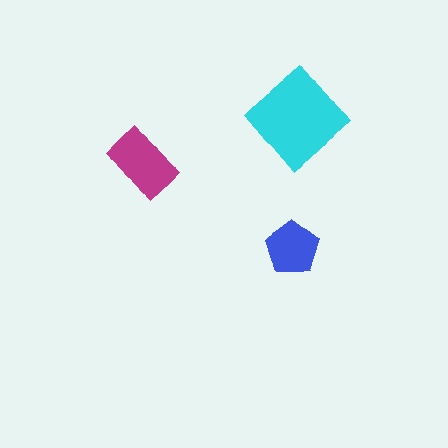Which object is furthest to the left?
The magenta rectangle is leftmost.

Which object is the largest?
The cyan diamond.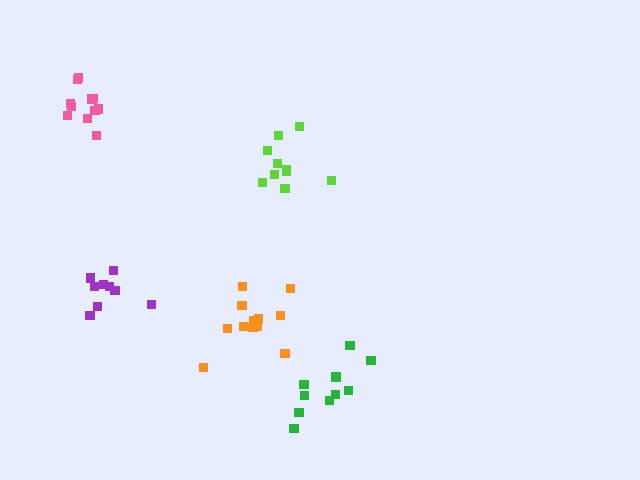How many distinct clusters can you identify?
There are 5 distinct clusters.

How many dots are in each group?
Group 1: 12 dots, Group 2: 10 dots, Group 3: 10 dots, Group 4: 9 dots, Group 5: 11 dots (52 total).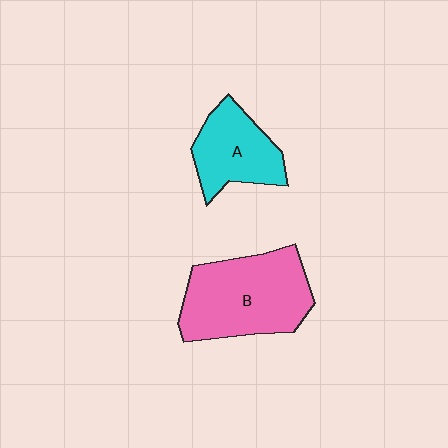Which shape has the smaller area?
Shape A (cyan).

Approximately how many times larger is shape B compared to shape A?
Approximately 1.6 times.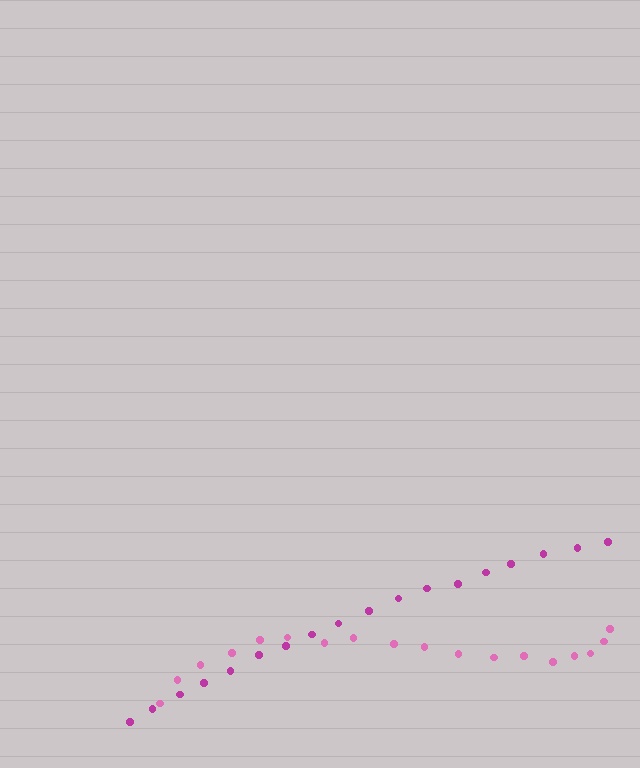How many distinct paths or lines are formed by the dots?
There are 2 distinct paths.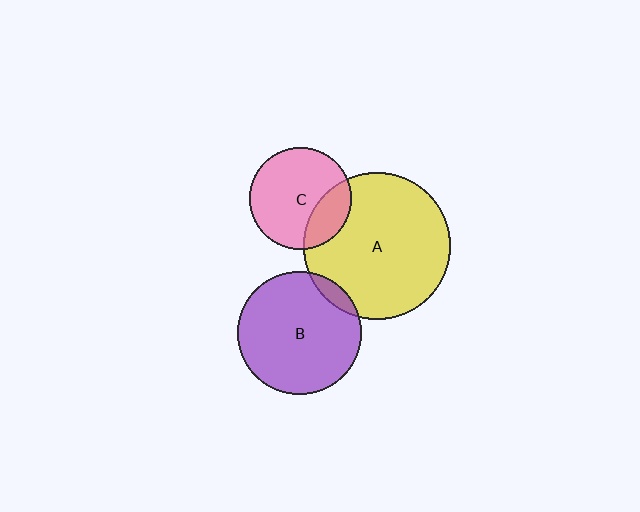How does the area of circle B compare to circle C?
Approximately 1.4 times.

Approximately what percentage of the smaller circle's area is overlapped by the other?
Approximately 25%.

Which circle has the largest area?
Circle A (yellow).